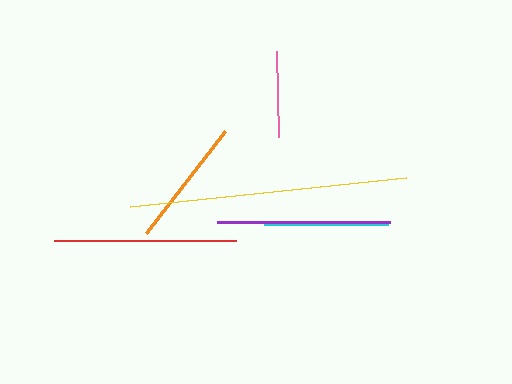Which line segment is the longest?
The yellow line is the longest at approximately 278 pixels.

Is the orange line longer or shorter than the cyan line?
The orange line is longer than the cyan line.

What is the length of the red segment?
The red segment is approximately 182 pixels long.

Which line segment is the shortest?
The pink line is the shortest at approximately 86 pixels.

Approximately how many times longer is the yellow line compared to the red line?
The yellow line is approximately 1.5 times the length of the red line.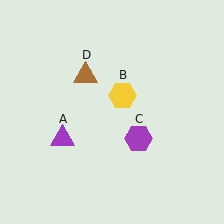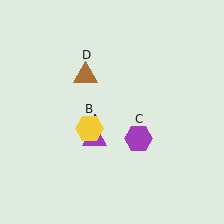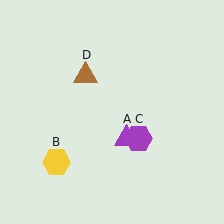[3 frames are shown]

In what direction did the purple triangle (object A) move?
The purple triangle (object A) moved right.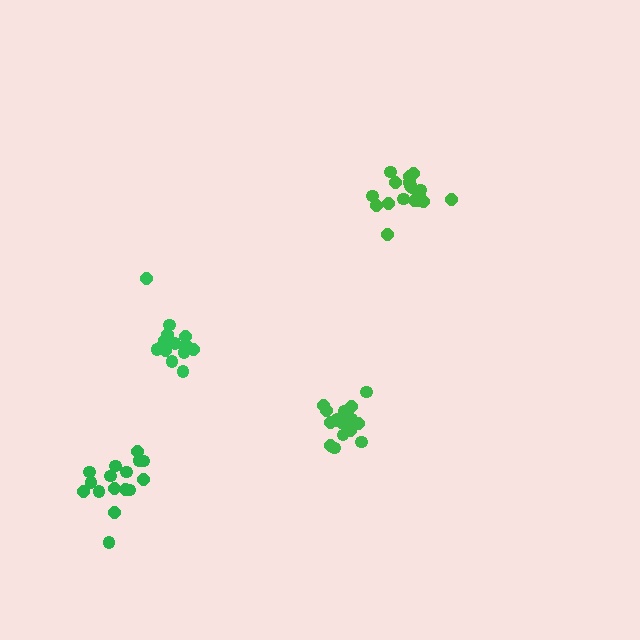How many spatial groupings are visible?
There are 4 spatial groupings.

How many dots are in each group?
Group 1: 17 dots, Group 2: 14 dots, Group 3: 18 dots, Group 4: 16 dots (65 total).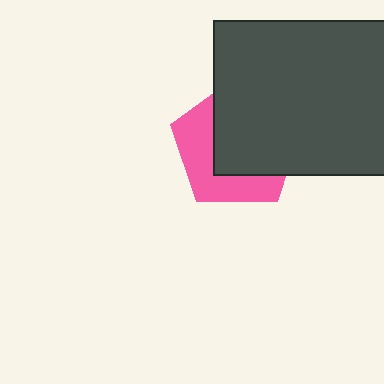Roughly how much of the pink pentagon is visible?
A small part of it is visible (roughly 42%).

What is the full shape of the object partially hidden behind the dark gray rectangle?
The partially hidden object is a pink pentagon.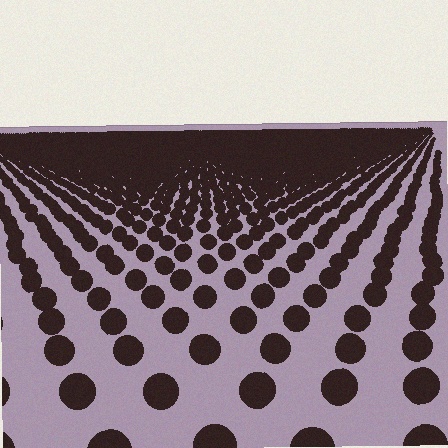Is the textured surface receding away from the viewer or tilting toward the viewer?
The surface is receding away from the viewer. Texture elements get smaller and denser toward the top.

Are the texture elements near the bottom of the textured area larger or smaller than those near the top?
Larger. Near the bottom, elements are closer to the viewer and appear at a bigger on-screen size.